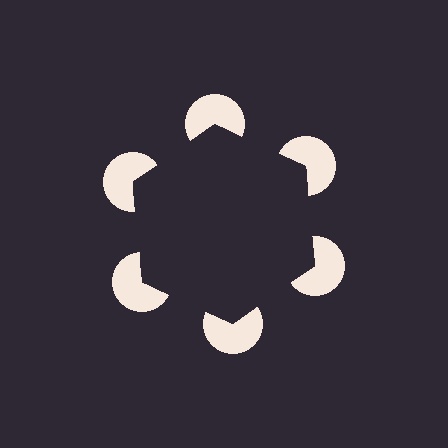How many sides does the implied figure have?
6 sides.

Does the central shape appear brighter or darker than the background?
It typically appears slightly darker than the background, even though no actual brightness change is drawn.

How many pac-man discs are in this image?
There are 6 — one at each vertex of the illusory hexagon.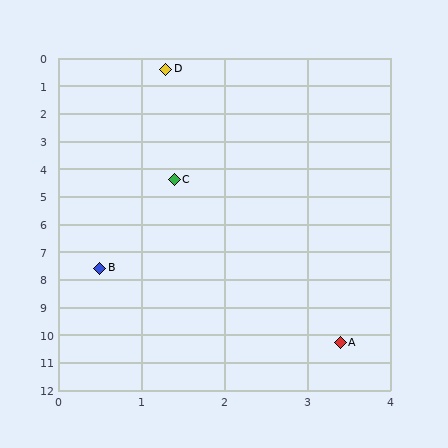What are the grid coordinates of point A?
Point A is at approximately (3.4, 10.3).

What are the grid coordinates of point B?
Point B is at approximately (0.5, 7.6).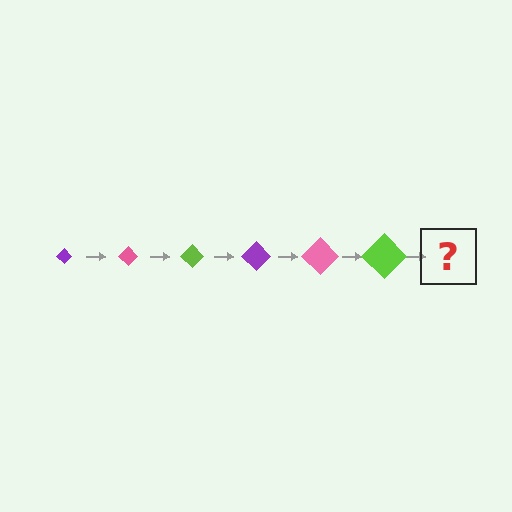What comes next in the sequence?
The next element should be a purple diamond, larger than the previous one.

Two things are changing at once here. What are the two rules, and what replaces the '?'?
The two rules are that the diamond grows larger each step and the color cycles through purple, pink, and lime. The '?' should be a purple diamond, larger than the previous one.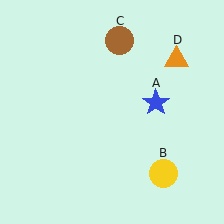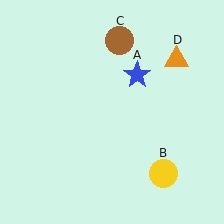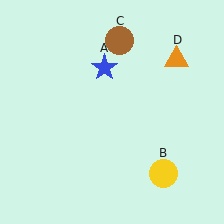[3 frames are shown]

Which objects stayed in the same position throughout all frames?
Yellow circle (object B) and brown circle (object C) and orange triangle (object D) remained stationary.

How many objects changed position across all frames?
1 object changed position: blue star (object A).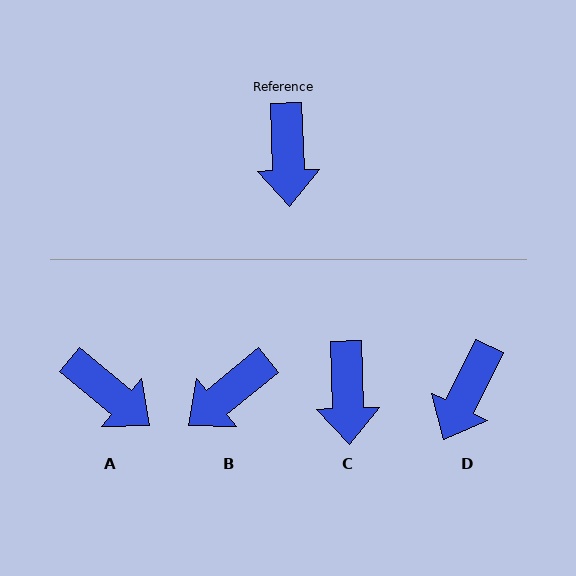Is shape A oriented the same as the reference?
No, it is off by about 49 degrees.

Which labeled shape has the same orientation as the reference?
C.